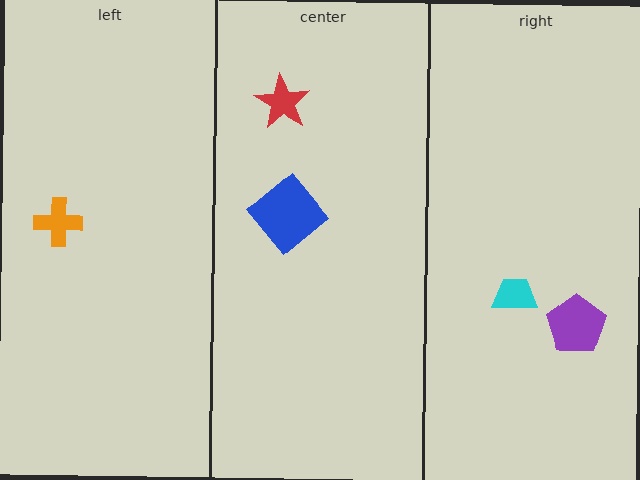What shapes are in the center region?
The blue diamond, the red star.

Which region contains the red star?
The center region.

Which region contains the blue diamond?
The center region.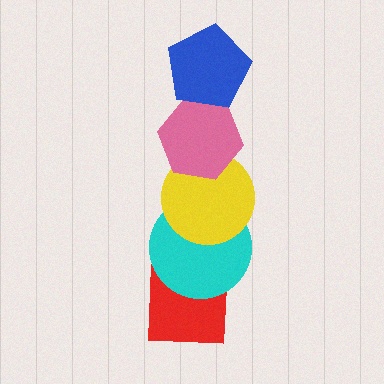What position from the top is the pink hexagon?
The pink hexagon is 2nd from the top.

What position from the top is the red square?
The red square is 5th from the top.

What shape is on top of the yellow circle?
The pink hexagon is on top of the yellow circle.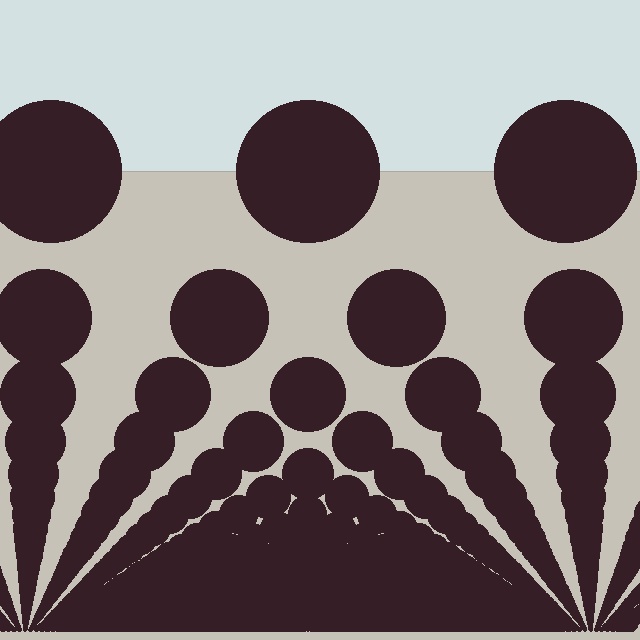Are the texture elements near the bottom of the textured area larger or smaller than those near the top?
Smaller. The gradient is inverted — elements near the bottom are smaller and denser.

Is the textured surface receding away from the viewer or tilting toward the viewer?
The surface appears to tilt toward the viewer. Texture elements get larger and sparser toward the top.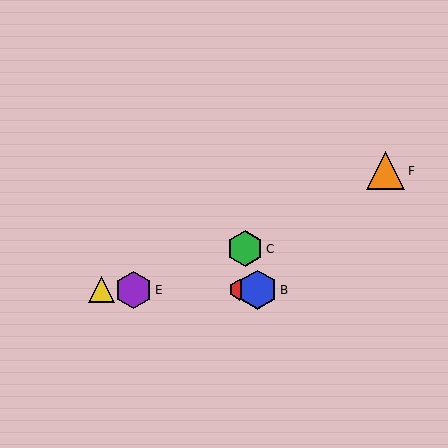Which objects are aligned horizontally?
Objects A, B, D, E are aligned horizontally.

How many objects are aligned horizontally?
4 objects (A, B, D, E) are aligned horizontally.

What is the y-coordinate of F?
Object F is at y≈171.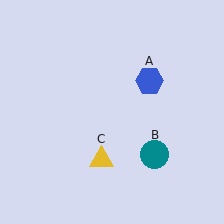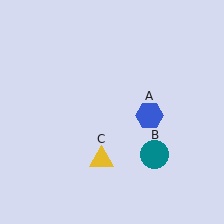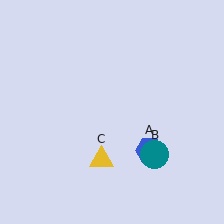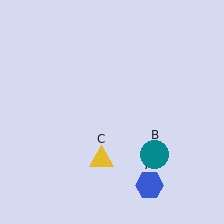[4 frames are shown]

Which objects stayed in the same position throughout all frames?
Teal circle (object B) and yellow triangle (object C) remained stationary.